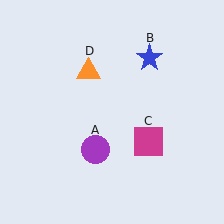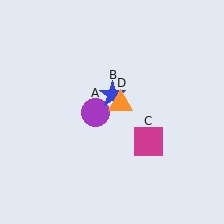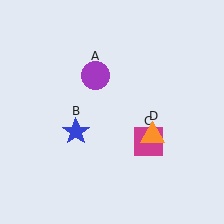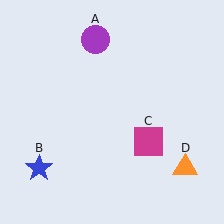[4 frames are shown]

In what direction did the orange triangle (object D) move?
The orange triangle (object D) moved down and to the right.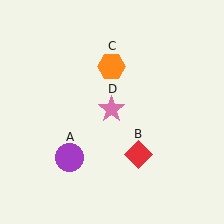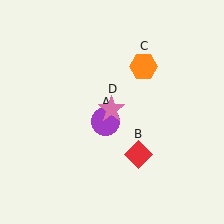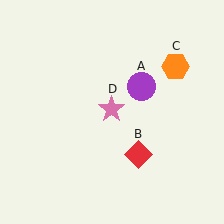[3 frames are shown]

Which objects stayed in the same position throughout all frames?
Red diamond (object B) and pink star (object D) remained stationary.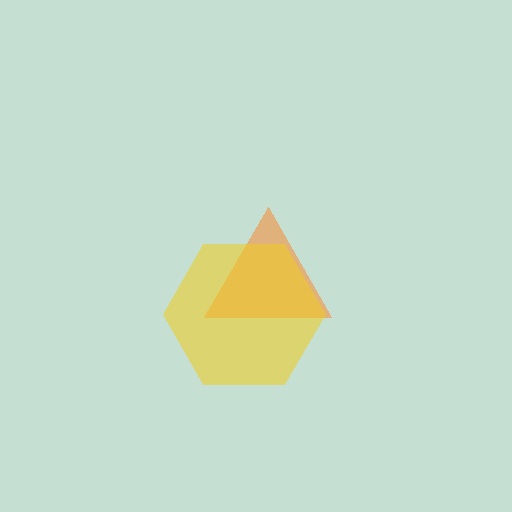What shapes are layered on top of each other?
The layered shapes are: an orange triangle, a yellow hexagon.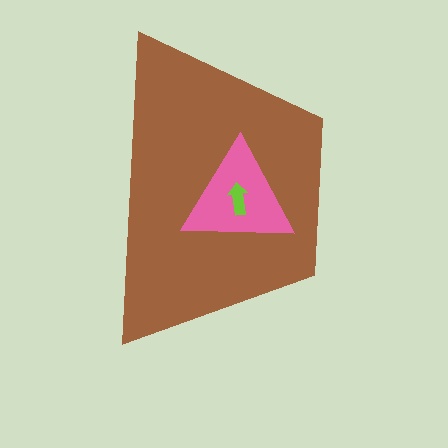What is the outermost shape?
The brown trapezoid.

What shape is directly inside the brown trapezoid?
The pink triangle.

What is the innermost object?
The lime arrow.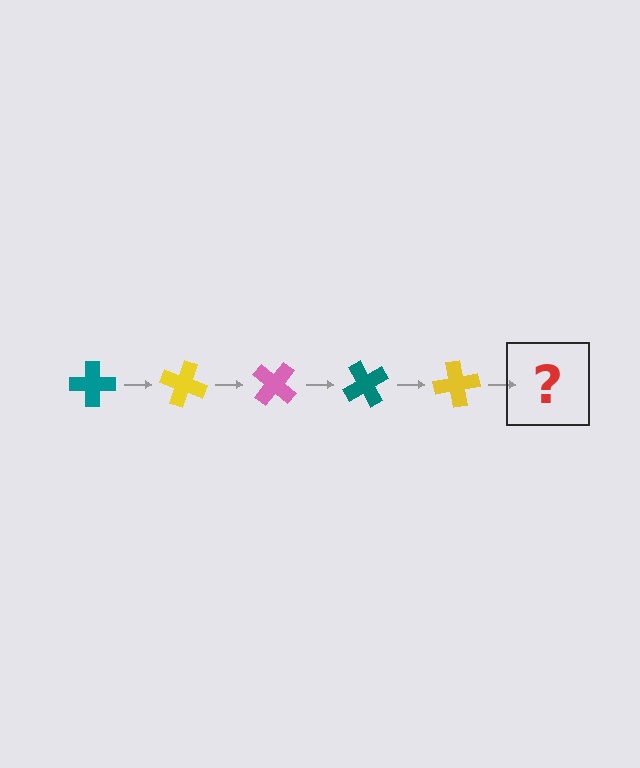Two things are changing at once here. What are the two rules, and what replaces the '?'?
The two rules are that it rotates 20 degrees each step and the color cycles through teal, yellow, and pink. The '?' should be a pink cross, rotated 100 degrees from the start.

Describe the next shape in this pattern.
It should be a pink cross, rotated 100 degrees from the start.